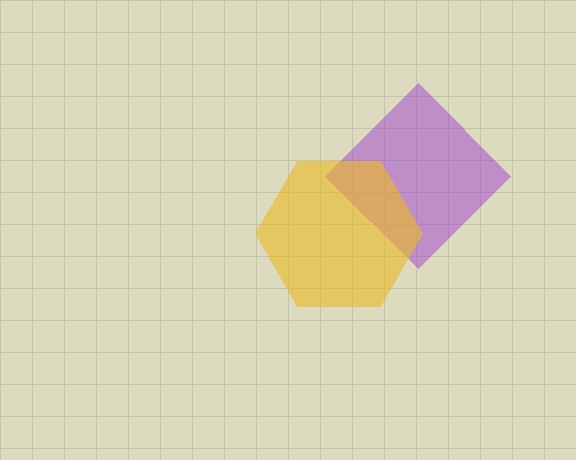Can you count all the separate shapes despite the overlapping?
Yes, there are 2 separate shapes.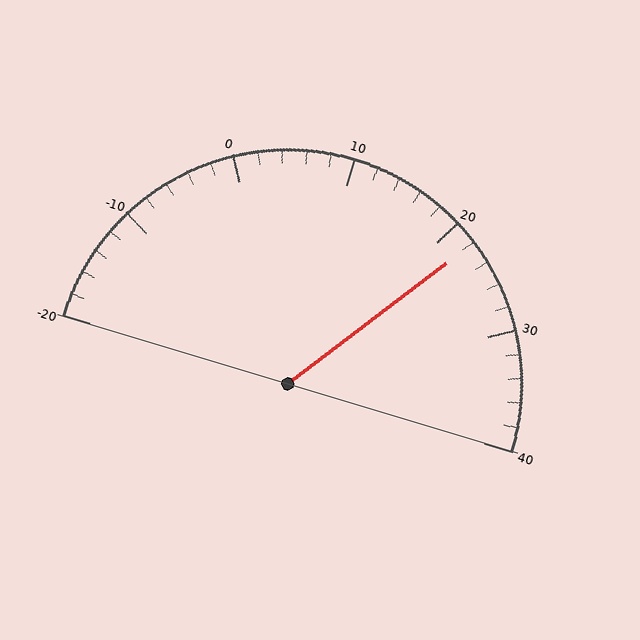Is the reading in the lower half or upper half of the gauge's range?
The reading is in the upper half of the range (-20 to 40).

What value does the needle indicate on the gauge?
The needle indicates approximately 22.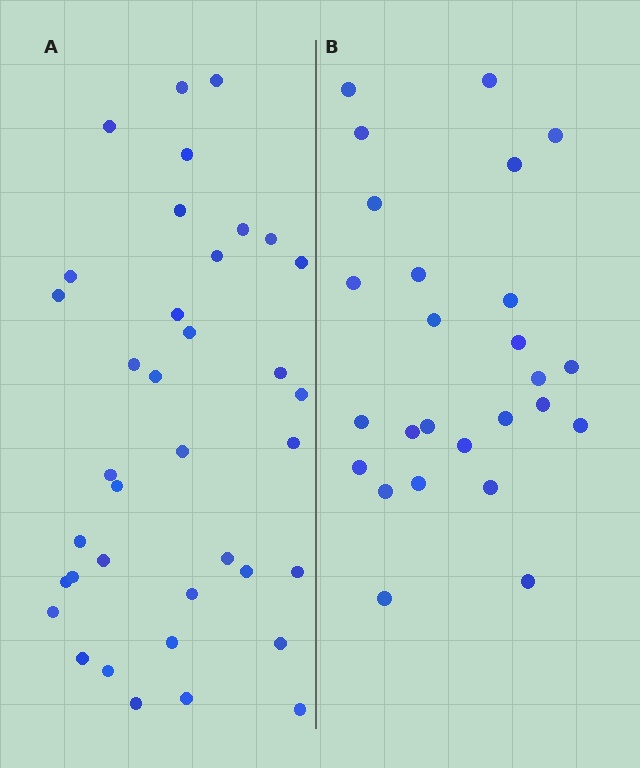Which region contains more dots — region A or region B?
Region A (the left region) has more dots.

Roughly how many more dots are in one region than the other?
Region A has roughly 12 or so more dots than region B.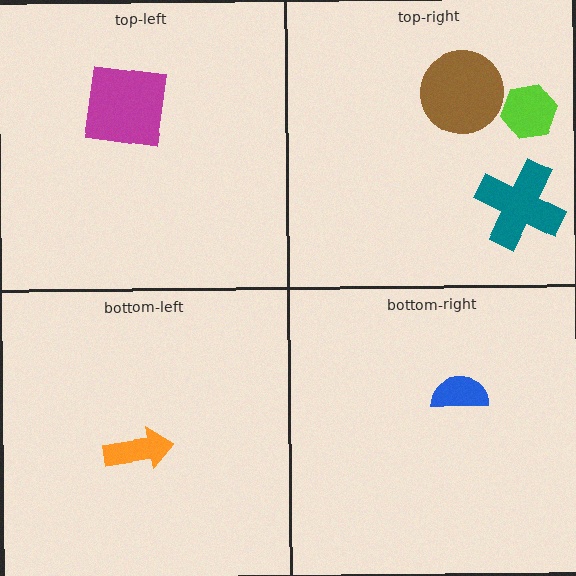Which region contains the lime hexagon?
The top-right region.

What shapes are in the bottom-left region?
The orange arrow.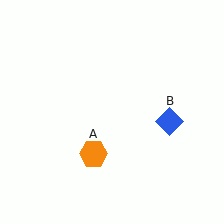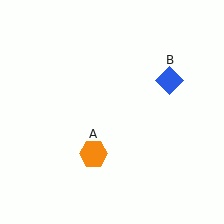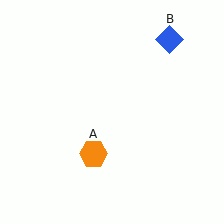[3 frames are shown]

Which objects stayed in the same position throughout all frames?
Orange hexagon (object A) remained stationary.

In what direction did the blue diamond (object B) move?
The blue diamond (object B) moved up.